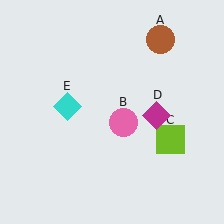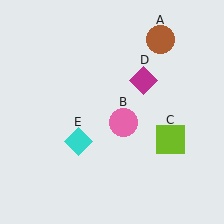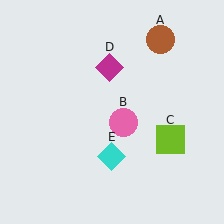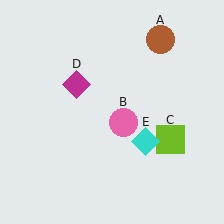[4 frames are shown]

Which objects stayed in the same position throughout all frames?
Brown circle (object A) and pink circle (object B) and lime square (object C) remained stationary.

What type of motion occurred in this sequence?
The magenta diamond (object D), cyan diamond (object E) rotated counterclockwise around the center of the scene.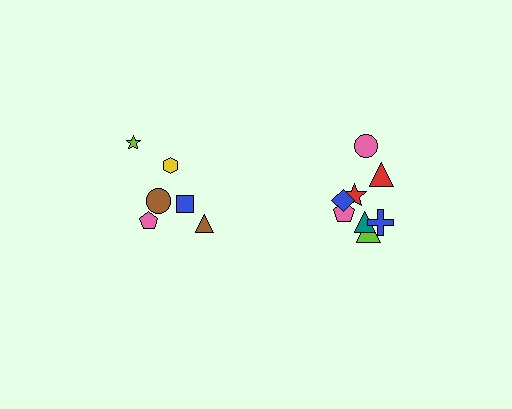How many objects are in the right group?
There are 8 objects.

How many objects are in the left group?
There are 6 objects.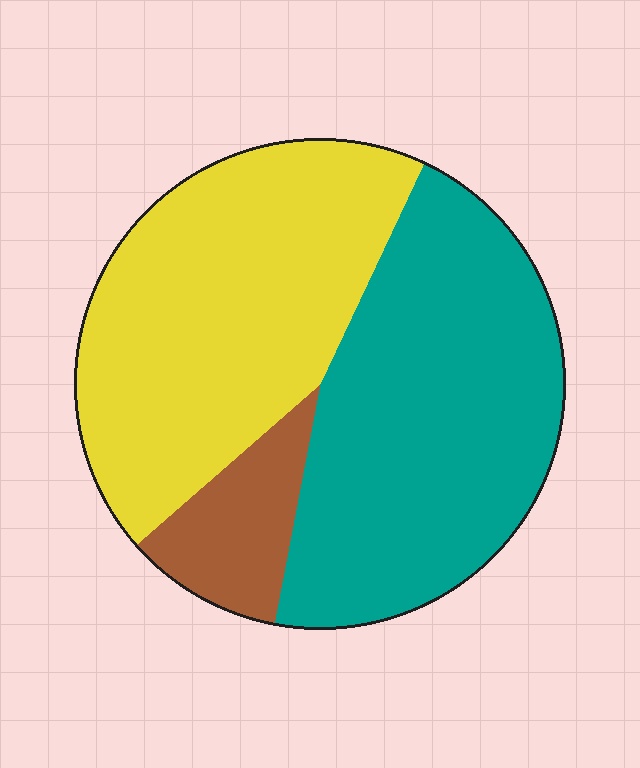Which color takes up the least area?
Brown, at roughly 10%.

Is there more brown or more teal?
Teal.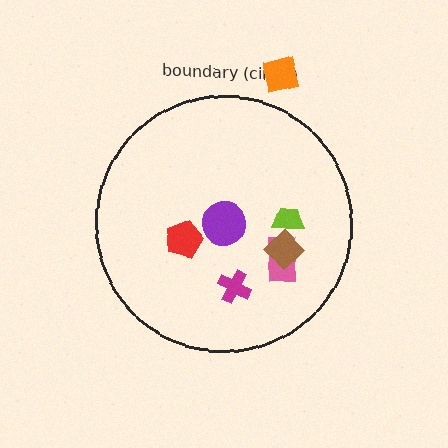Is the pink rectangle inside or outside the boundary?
Inside.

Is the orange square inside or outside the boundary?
Outside.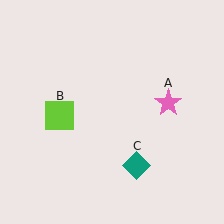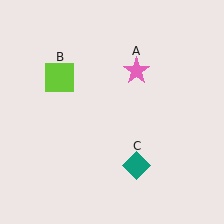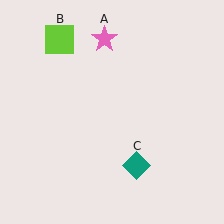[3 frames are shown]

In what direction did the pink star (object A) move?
The pink star (object A) moved up and to the left.